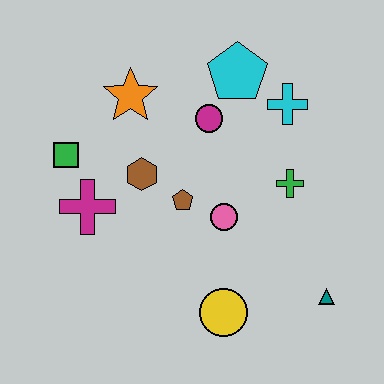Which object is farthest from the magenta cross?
The teal triangle is farthest from the magenta cross.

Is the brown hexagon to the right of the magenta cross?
Yes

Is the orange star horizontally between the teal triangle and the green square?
Yes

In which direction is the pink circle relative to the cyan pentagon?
The pink circle is below the cyan pentagon.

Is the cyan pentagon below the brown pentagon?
No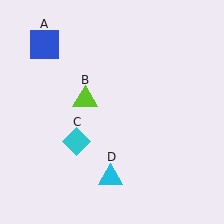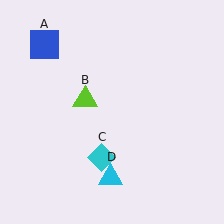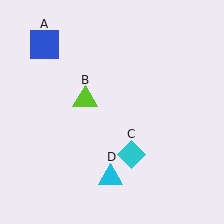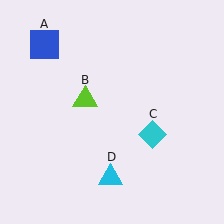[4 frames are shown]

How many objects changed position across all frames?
1 object changed position: cyan diamond (object C).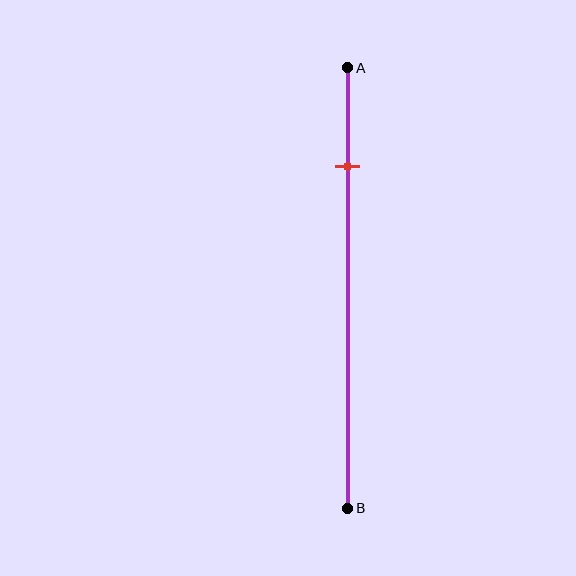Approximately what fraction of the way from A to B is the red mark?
The red mark is approximately 25% of the way from A to B.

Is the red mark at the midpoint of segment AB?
No, the mark is at about 25% from A, not at the 50% midpoint.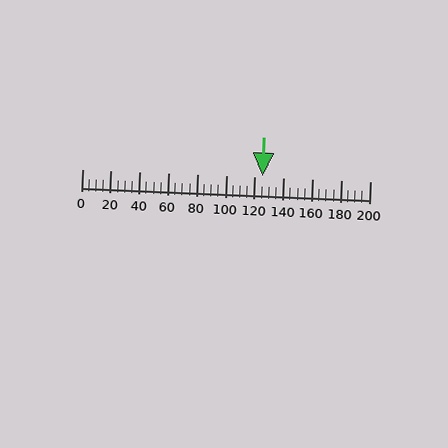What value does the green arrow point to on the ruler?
The green arrow points to approximately 125.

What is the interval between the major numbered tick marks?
The major tick marks are spaced 20 units apart.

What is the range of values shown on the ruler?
The ruler shows values from 0 to 200.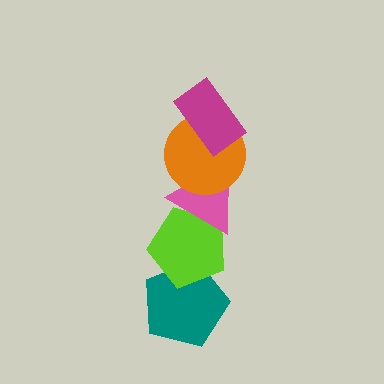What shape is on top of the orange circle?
The magenta rectangle is on top of the orange circle.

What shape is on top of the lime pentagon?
The pink triangle is on top of the lime pentagon.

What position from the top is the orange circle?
The orange circle is 2nd from the top.